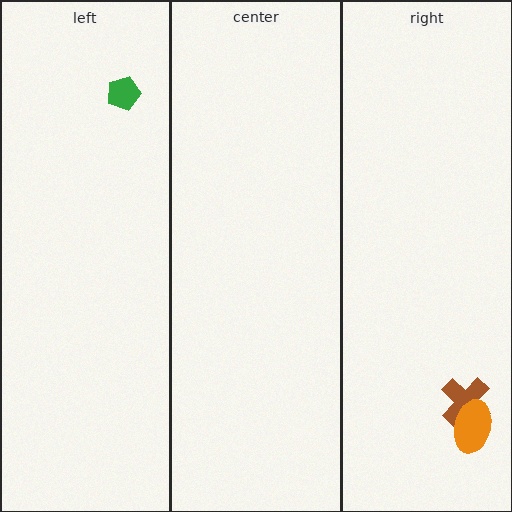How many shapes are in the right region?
2.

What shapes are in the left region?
The green pentagon.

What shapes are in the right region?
The brown cross, the orange ellipse.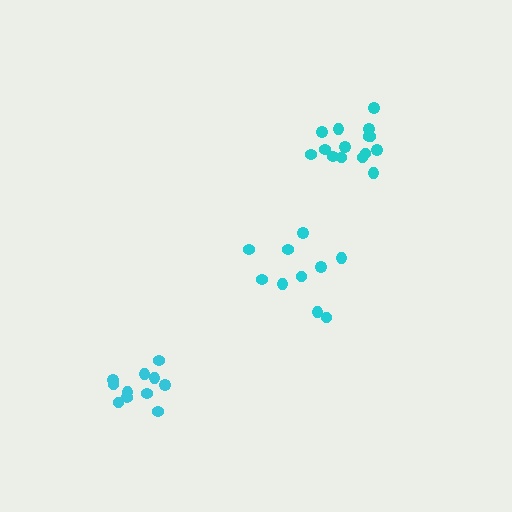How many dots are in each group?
Group 1: 15 dots, Group 2: 10 dots, Group 3: 11 dots (36 total).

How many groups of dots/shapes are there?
There are 3 groups.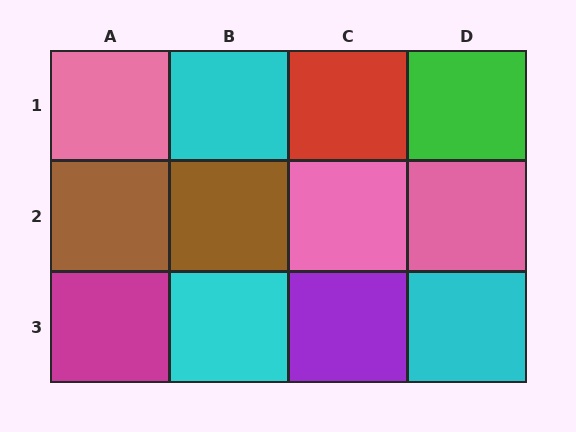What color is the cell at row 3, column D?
Cyan.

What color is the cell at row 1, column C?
Red.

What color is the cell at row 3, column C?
Purple.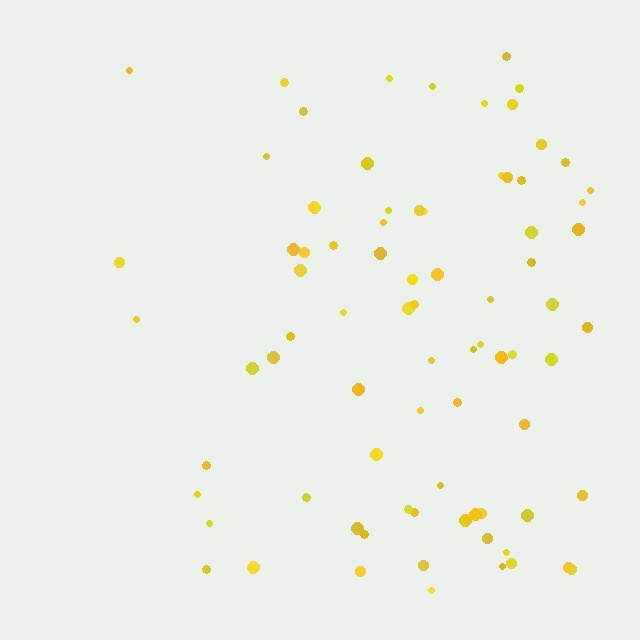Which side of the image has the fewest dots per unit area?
The left.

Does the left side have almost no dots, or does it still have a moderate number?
Still a moderate number, just noticeably fewer than the right.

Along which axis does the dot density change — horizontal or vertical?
Horizontal.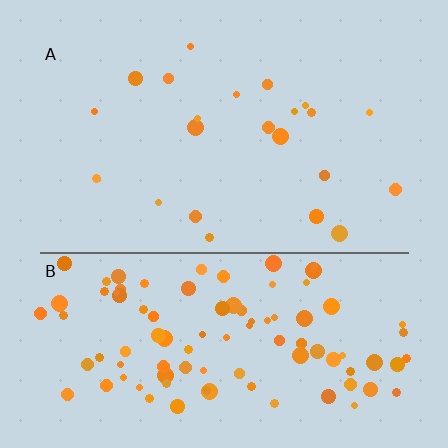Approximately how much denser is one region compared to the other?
Approximately 4.6× — region B over region A.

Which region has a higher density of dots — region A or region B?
B (the bottom).